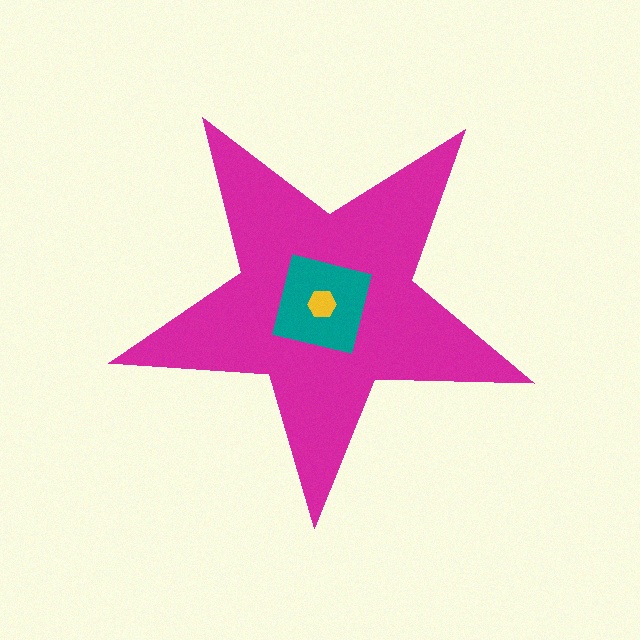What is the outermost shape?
The magenta star.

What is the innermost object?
The yellow hexagon.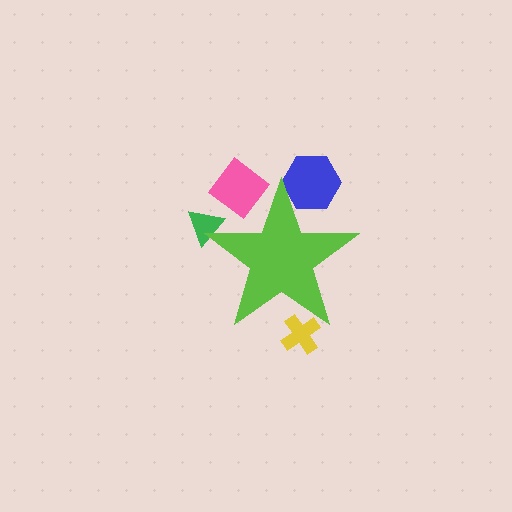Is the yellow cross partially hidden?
Yes, the yellow cross is partially hidden behind the lime star.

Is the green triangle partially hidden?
Yes, the green triangle is partially hidden behind the lime star.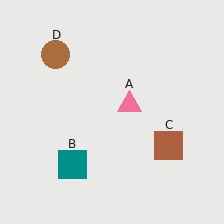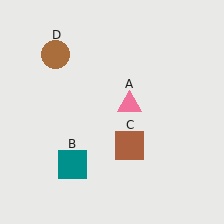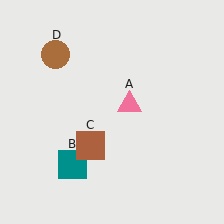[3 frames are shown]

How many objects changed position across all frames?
1 object changed position: brown square (object C).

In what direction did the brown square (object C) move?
The brown square (object C) moved left.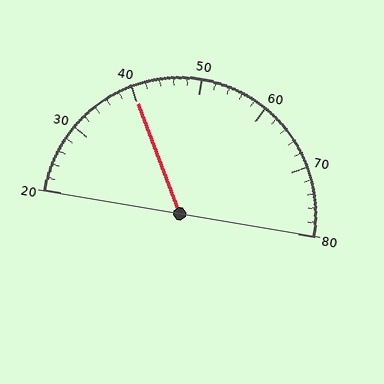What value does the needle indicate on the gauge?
The needle indicates approximately 40.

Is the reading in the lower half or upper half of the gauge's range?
The reading is in the lower half of the range (20 to 80).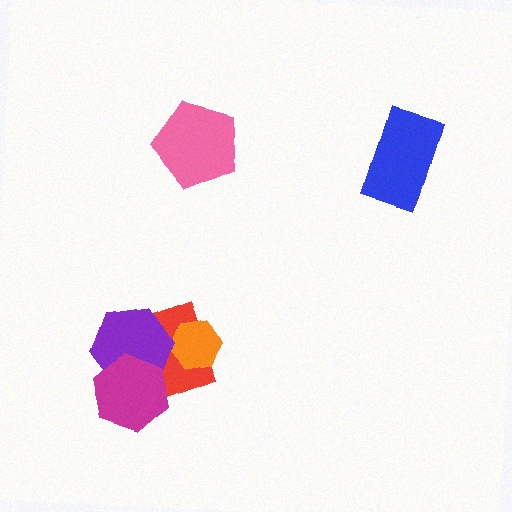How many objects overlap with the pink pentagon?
0 objects overlap with the pink pentagon.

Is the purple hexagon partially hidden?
Yes, it is partially covered by another shape.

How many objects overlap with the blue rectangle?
0 objects overlap with the blue rectangle.